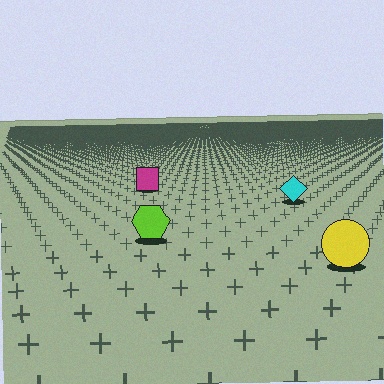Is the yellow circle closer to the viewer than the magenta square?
Yes. The yellow circle is closer — you can tell from the texture gradient: the ground texture is coarser near it.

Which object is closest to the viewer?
The yellow circle is closest. The texture marks near it are larger and more spread out.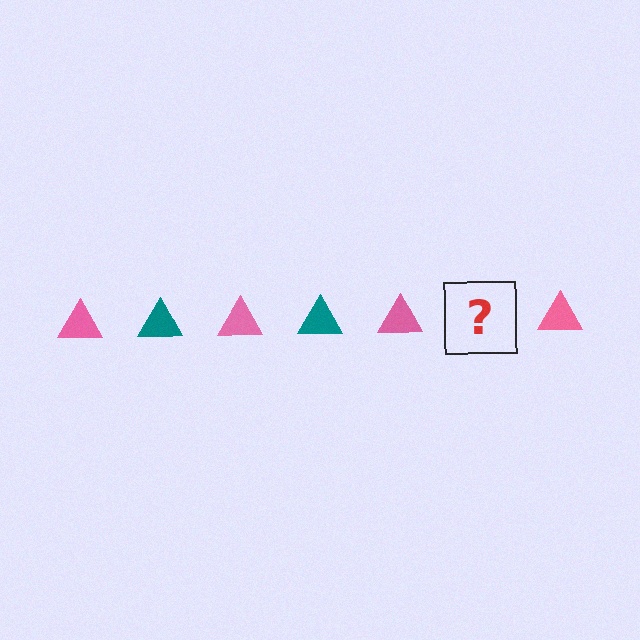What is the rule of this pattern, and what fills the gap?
The rule is that the pattern cycles through pink, teal triangles. The gap should be filled with a teal triangle.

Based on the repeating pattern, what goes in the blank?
The blank should be a teal triangle.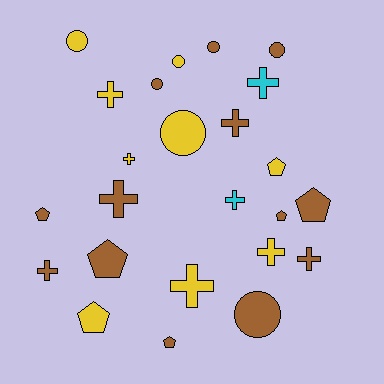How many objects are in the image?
There are 24 objects.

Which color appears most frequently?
Brown, with 13 objects.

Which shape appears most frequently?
Cross, with 10 objects.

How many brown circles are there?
There are 4 brown circles.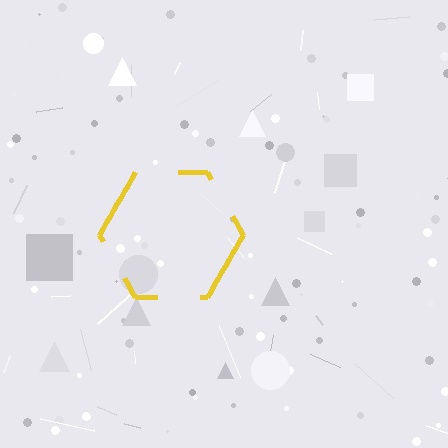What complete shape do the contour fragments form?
The contour fragments form a hexagon.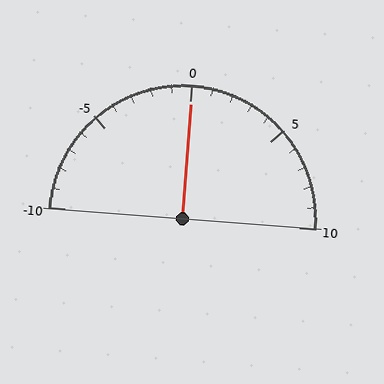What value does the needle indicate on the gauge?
The needle indicates approximately 0.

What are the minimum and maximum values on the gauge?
The gauge ranges from -10 to 10.